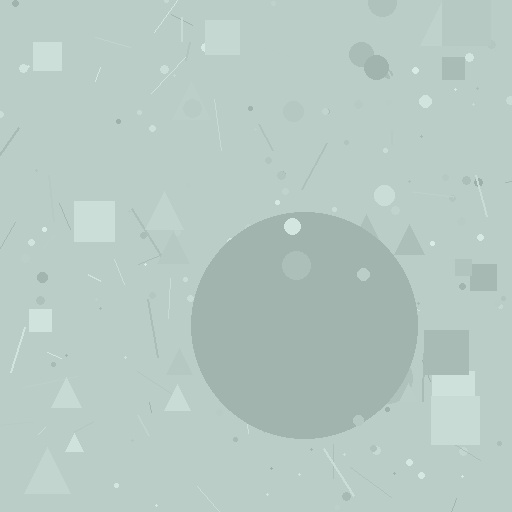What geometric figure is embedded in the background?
A circle is embedded in the background.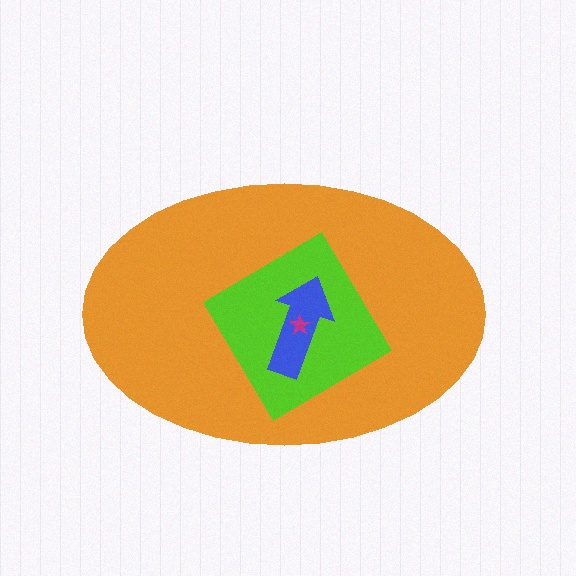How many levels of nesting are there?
4.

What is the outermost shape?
The orange ellipse.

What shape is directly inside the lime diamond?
The blue arrow.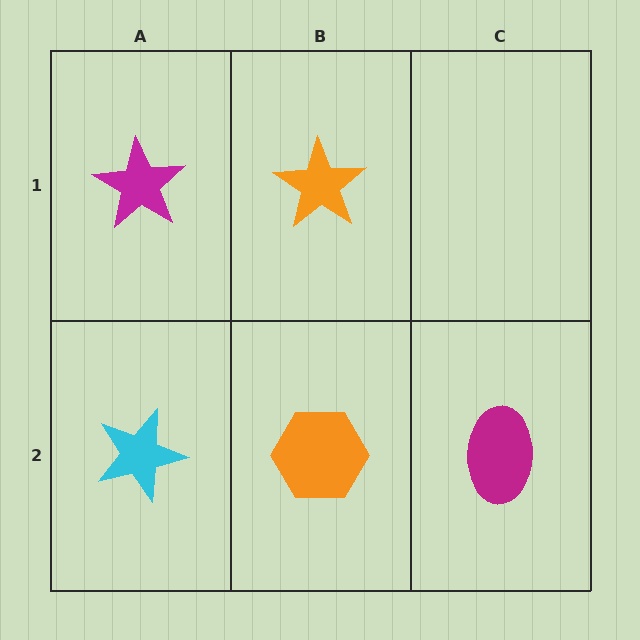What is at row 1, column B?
An orange star.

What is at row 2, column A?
A cyan star.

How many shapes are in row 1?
2 shapes.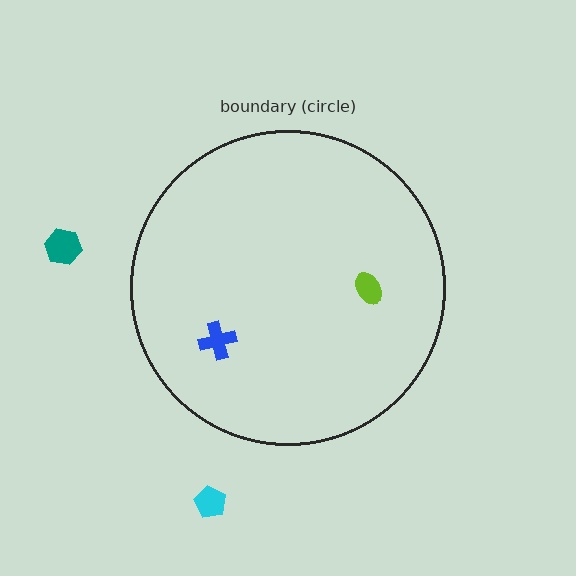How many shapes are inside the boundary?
2 inside, 2 outside.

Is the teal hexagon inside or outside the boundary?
Outside.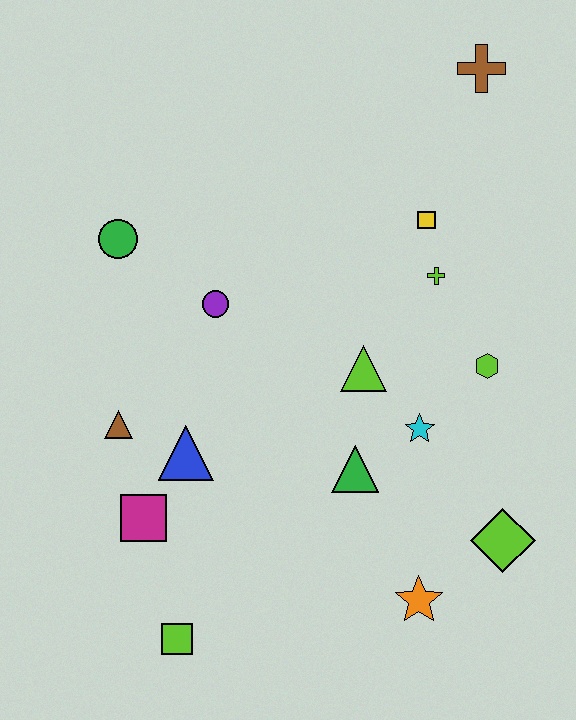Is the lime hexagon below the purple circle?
Yes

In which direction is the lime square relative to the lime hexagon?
The lime square is to the left of the lime hexagon.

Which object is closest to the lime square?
The magenta square is closest to the lime square.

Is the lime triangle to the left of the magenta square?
No